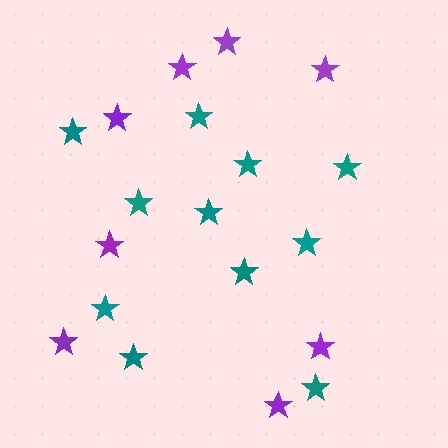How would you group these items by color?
There are 2 groups: one group of teal stars (11) and one group of purple stars (8).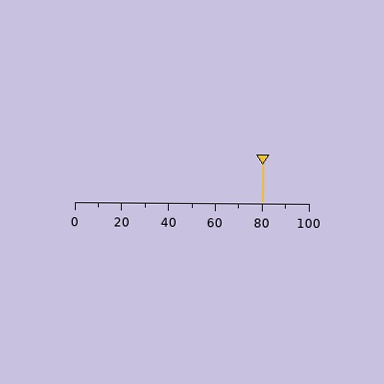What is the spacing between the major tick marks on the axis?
The major ticks are spaced 20 apart.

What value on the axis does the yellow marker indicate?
The marker indicates approximately 80.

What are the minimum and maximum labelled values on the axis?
The axis runs from 0 to 100.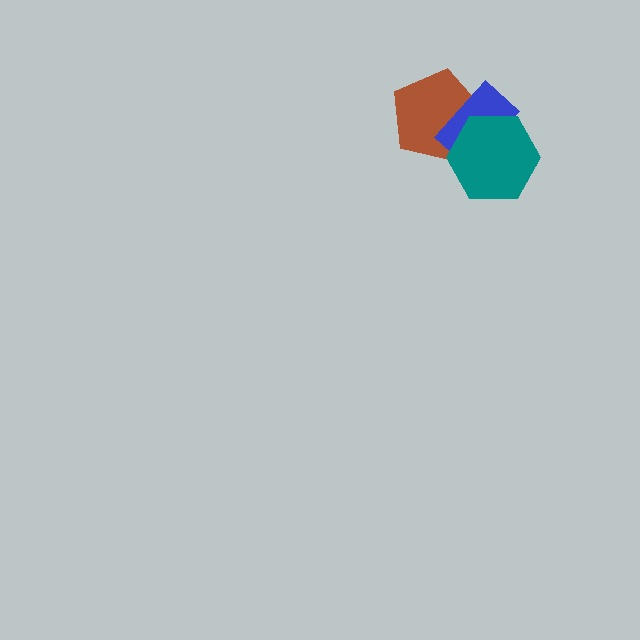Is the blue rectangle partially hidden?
Yes, it is partially covered by another shape.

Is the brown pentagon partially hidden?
Yes, it is partially covered by another shape.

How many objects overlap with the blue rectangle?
2 objects overlap with the blue rectangle.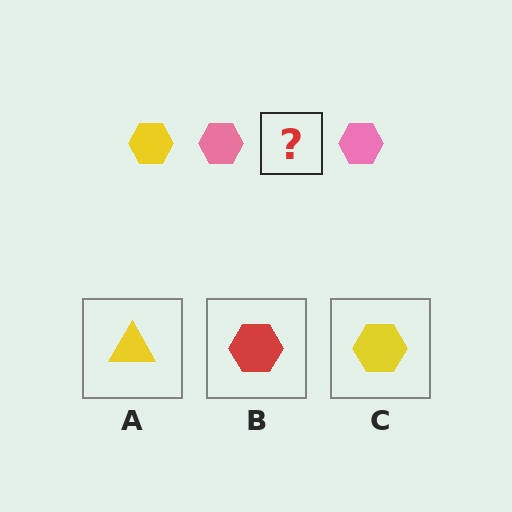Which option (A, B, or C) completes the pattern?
C.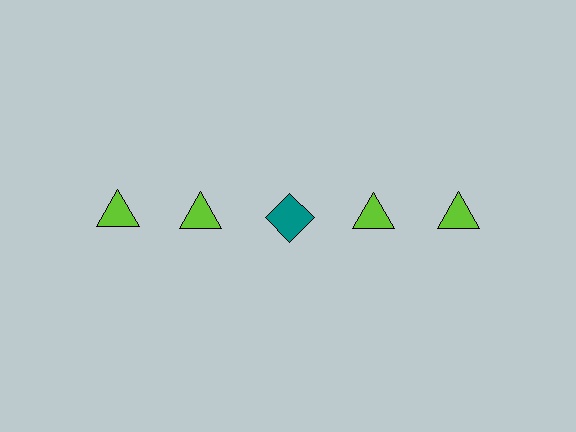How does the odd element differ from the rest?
It differs in both color (teal instead of lime) and shape (diamond instead of triangle).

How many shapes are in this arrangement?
There are 5 shapes arranged in a grid pattern.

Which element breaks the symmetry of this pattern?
The teal diamond in the top row, center column breaks the symmetry. All other shapes are lime triangles.